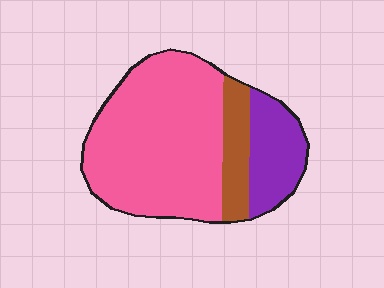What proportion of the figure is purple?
Purple takes up about one fifth (1/5) of the figure.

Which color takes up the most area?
Pink, at roughly 65%.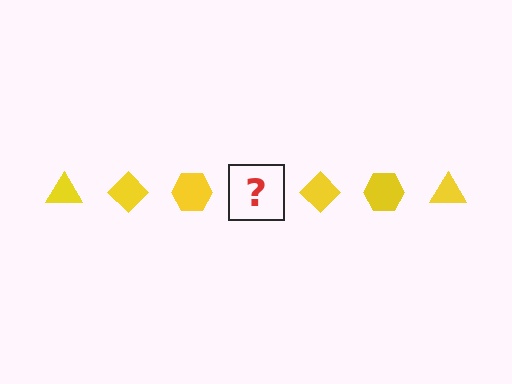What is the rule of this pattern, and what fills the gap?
The rule is that the pattern cycles through triangle, diamond, hexagon shapes in yellow. The gap should be filled with a yellow triangle.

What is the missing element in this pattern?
The missing element is a yellow triangle.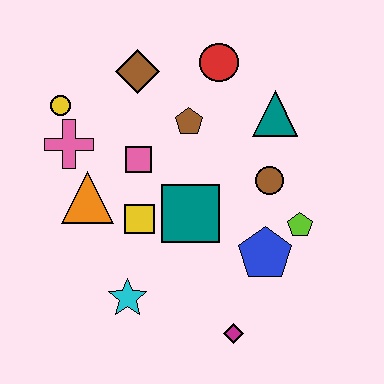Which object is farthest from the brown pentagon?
The magenta diamond is farthest from the brown pentagon.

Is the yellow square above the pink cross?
No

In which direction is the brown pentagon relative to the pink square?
The brown pentagon is to the right of the pink square.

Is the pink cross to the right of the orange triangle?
No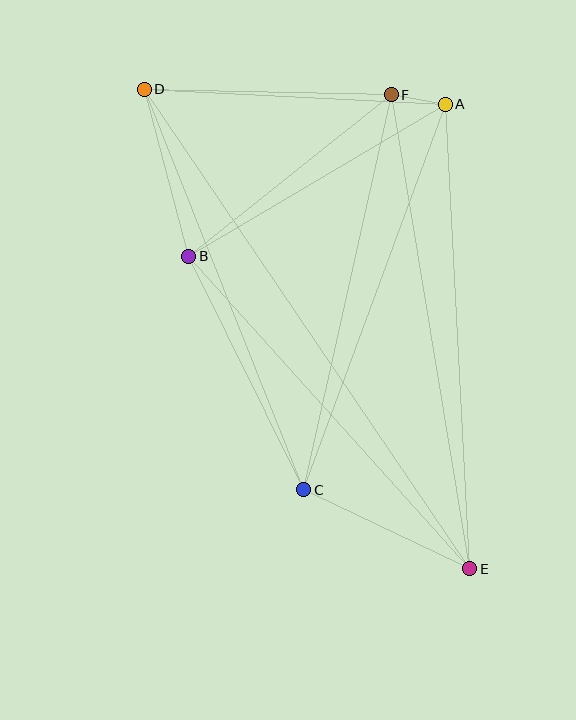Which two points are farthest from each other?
Points D and E are farthest from each other.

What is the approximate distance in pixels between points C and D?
The distance between C and D is approximately 431 pixels.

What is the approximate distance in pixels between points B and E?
The distance between B and E is approximately 420 pixels.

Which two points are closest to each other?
Points A and F are closest to each other.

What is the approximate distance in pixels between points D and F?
The distance between D and F is approximately 247 pixels.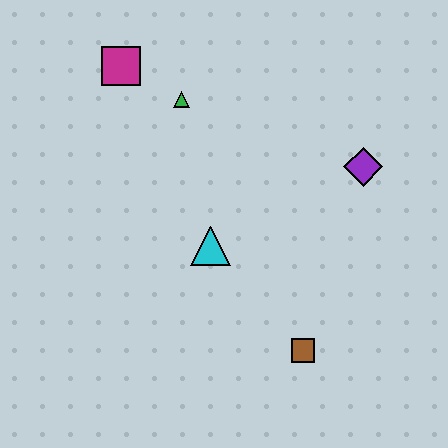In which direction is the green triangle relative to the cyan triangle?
The green triangle is above the cyan triangle.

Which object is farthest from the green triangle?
The brown square is farthest from the green triangle.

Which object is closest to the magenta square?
The green triangle is closest to the magenta square.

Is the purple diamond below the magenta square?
Yes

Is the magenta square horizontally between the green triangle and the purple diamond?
No